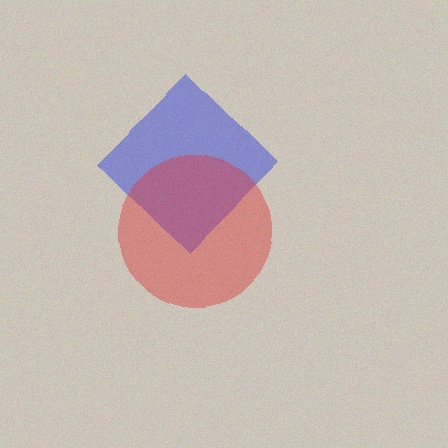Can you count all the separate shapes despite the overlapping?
Yes, there are 2 separate shapes.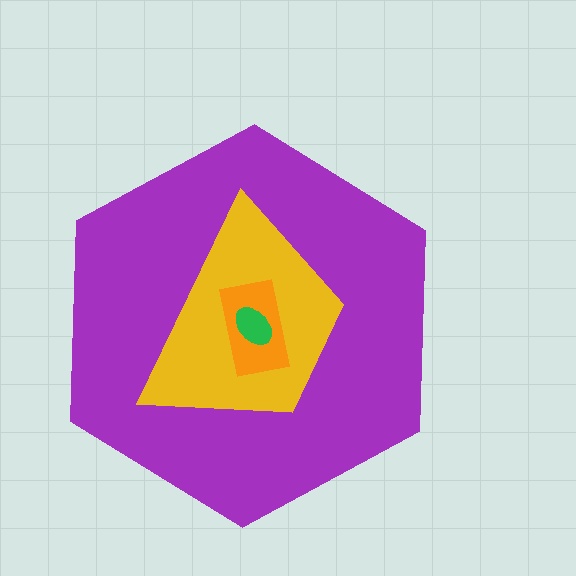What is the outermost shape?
The purple hexagon.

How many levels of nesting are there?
4.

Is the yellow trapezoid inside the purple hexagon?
Yes.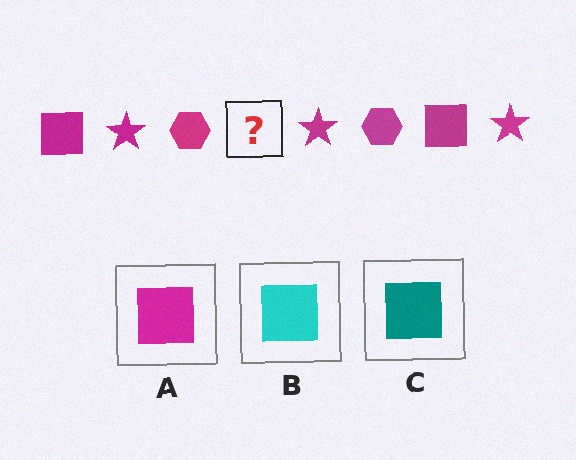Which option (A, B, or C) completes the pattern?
A.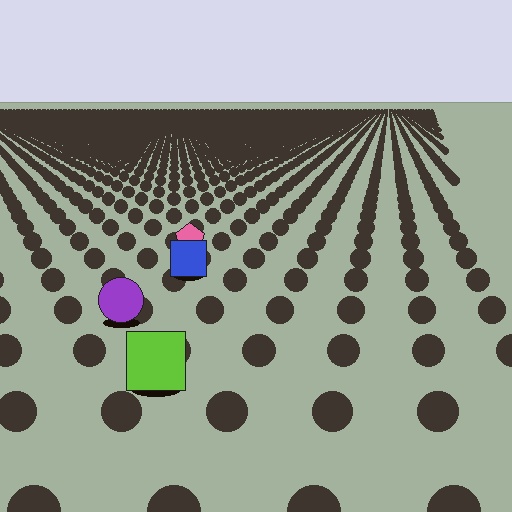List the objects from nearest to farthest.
From nearest to farthest: the lime square, the purple circle, the blue square, the pink pentagon.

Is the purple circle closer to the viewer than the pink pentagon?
Yes. The purple circle is closer — you can tell from the texture gradient: the ground texture is coarser near it.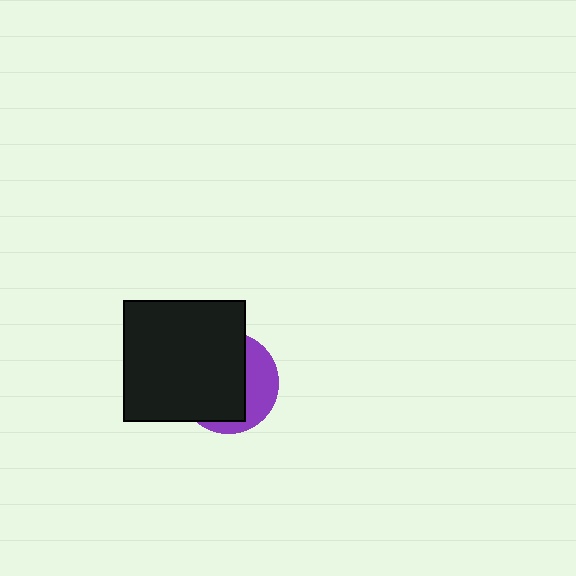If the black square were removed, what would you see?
You would see the complete purple circle.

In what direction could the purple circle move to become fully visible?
The purple circle could move right. That would shift it out from behind the black square entirely.